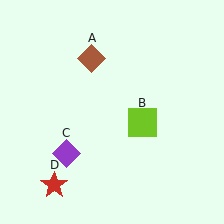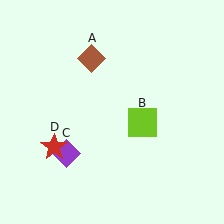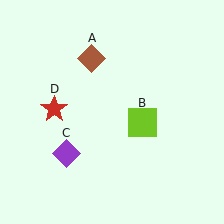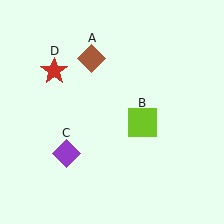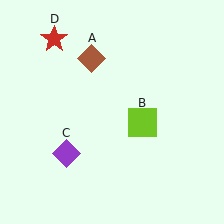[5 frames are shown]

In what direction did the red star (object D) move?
The red star (object D) moved up.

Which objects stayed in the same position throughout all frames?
Brown diamond (object A) and lime square (object B) and purple diamond (object C) remained stationary.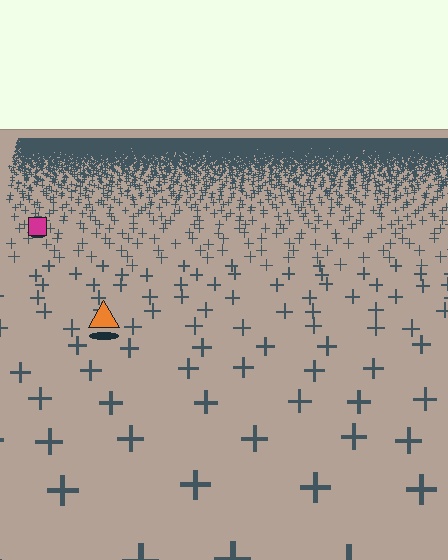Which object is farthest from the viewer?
The magenta square is farthest from the viewer. It appears smaller and the ground texture around it is denser.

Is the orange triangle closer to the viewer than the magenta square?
Yes. The orange triangle is closer — you can tell from the texture gradient: the ground texture is coarser near it.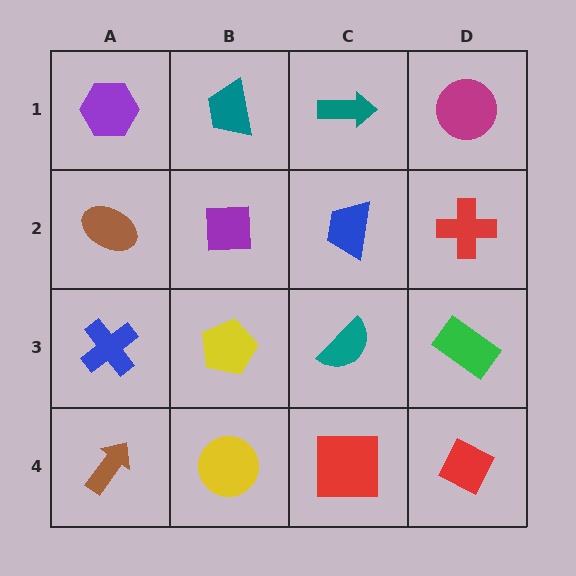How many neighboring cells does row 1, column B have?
3.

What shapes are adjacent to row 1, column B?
A purple square (row 2, column B), a purple hexagon (row 1, column A), a teal arrow (row 1, column C).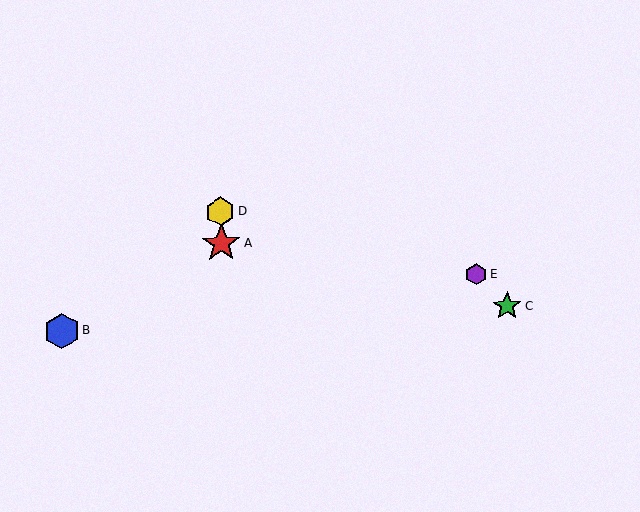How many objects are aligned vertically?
2 objects (A, D) are aligned vertically.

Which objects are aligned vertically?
Objects A, D are aligned vertically.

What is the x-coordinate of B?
Object B is at x≈62.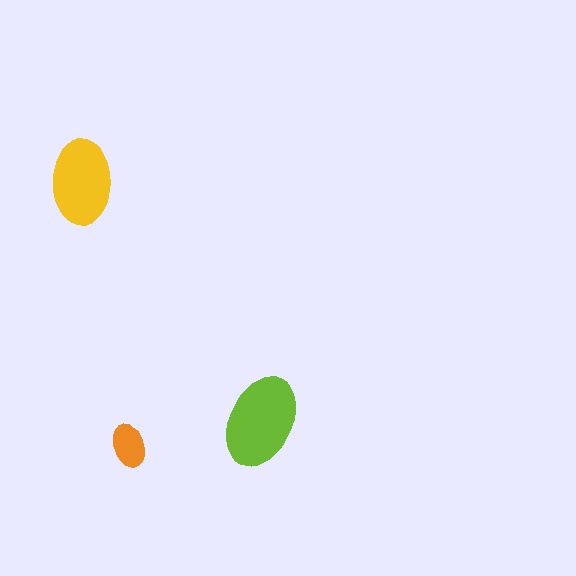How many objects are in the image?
There are 3 objects in the image.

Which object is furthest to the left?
The yellow ellipse is leftmost.